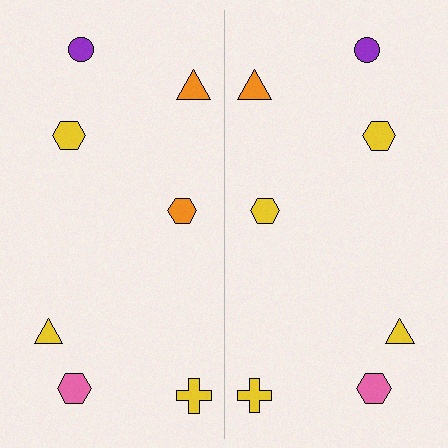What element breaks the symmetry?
The yellow hexagon on the right side breaks the symmetry — its mirror counterpart is orange.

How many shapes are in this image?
There are 14 shapes in this image.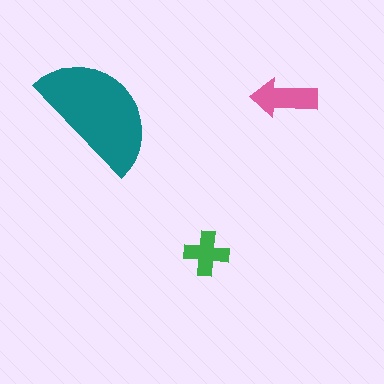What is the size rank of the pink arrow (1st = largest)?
2nd.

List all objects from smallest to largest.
The green cross, the pink arrow, the teal semicircle.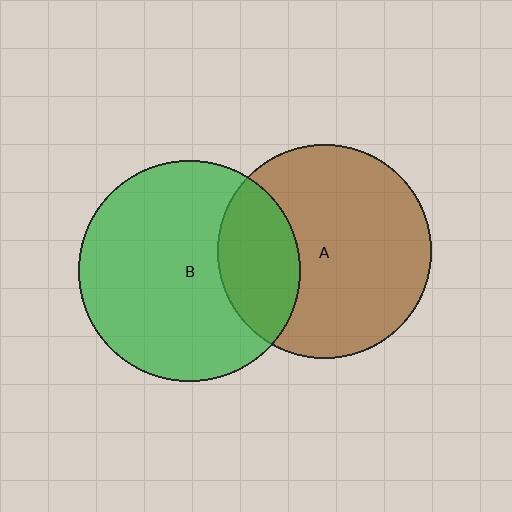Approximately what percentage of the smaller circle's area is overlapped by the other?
Approximately 25%.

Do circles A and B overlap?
Yes.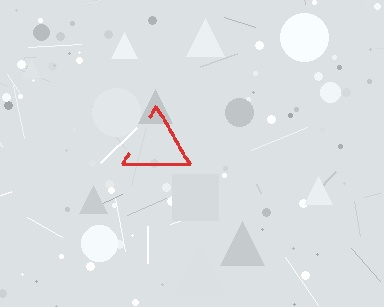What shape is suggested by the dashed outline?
The dashed outline suggests a triangle.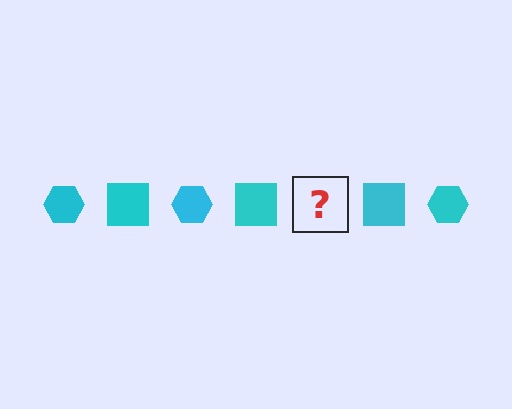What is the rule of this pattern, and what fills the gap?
The rule is that the pattern cycles through hexagon, square shapes in cyan. The gap should be filled with a cyan hexagon.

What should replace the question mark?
The question mark should be replaced with a cyan hexagon.